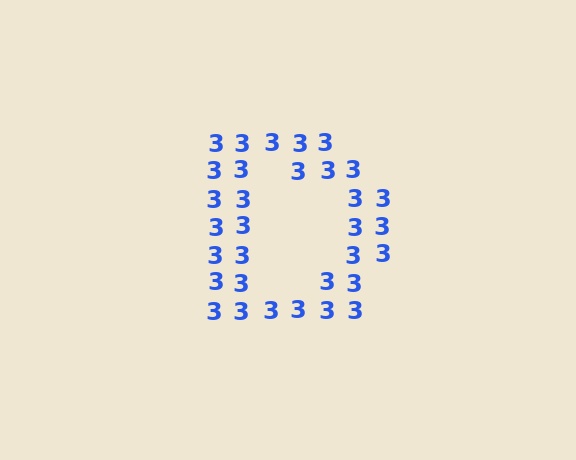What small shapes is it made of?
It is made of small digit 3's.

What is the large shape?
The large shape is the letter D.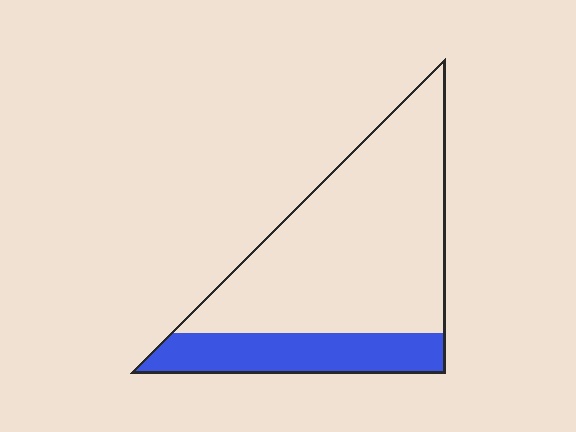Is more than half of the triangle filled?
No.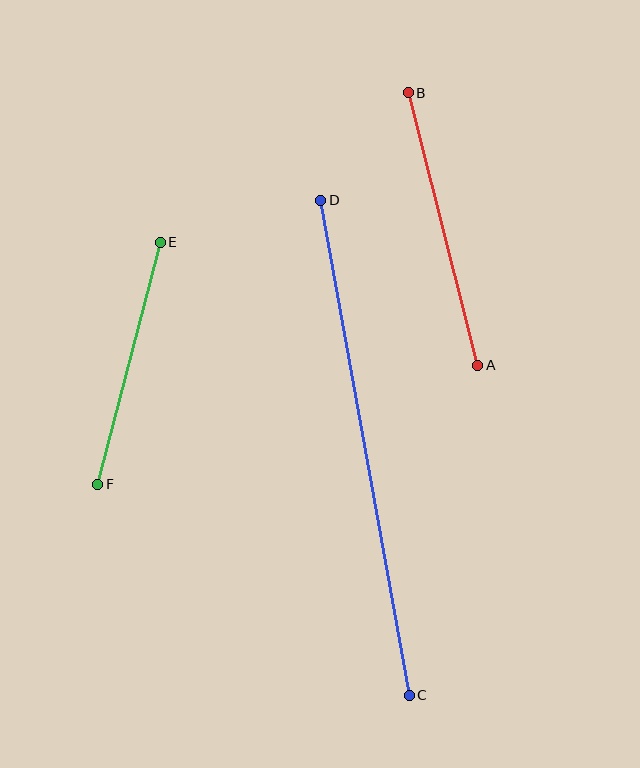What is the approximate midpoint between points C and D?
The midpoint is at approximately (365, 448) pixels.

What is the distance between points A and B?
The distance is approximately 281 pixels.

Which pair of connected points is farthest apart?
Points C and D are farthest apart.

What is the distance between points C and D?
The distance is approximately 502 pixels.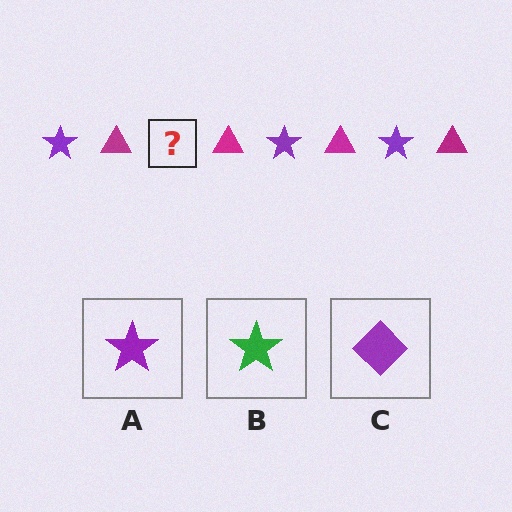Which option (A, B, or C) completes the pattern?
A.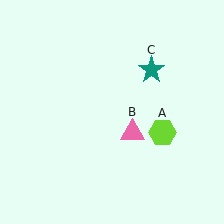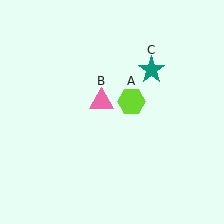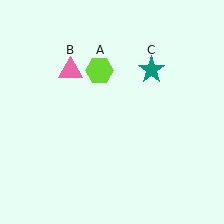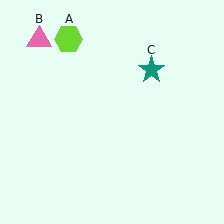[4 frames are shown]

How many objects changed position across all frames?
2 objects changed position: lime hexagon (object A), pink triangle (object B).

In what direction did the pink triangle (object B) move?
The pink triangle (object B) moved up and to the left.